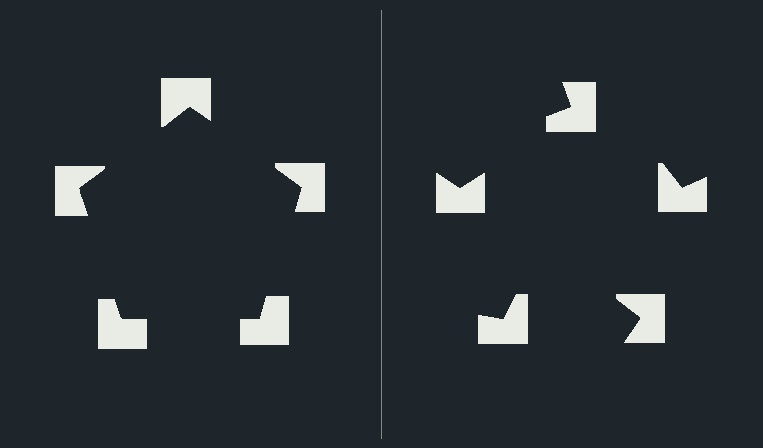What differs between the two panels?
The notched squares are positioned identically on both sides; only the wedge orientations differ. On the left they align to a pentagon; on the right they are misaligned.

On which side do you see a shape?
An illusory pentagon appears on the left side. On the right side the wedge cuts are rotated, so no coherent shape forms.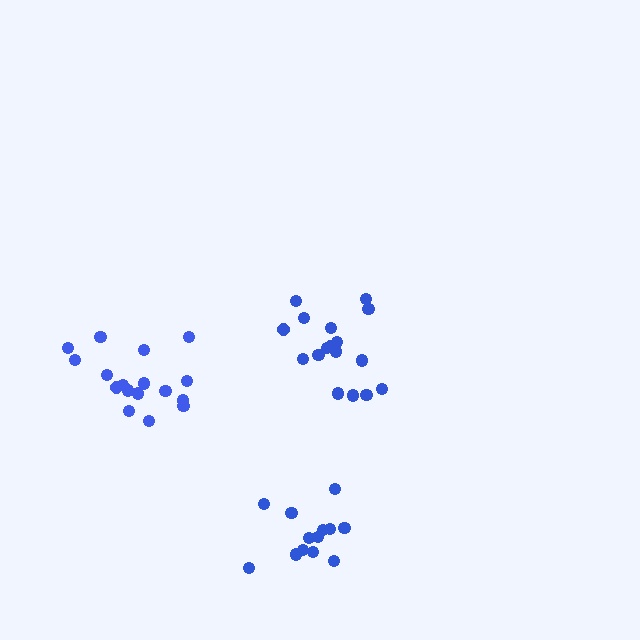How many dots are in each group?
Group 1: 17 dots, Group 2: 13 dots, Group 3: 17 dots (47 total).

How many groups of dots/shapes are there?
There are 3 groups.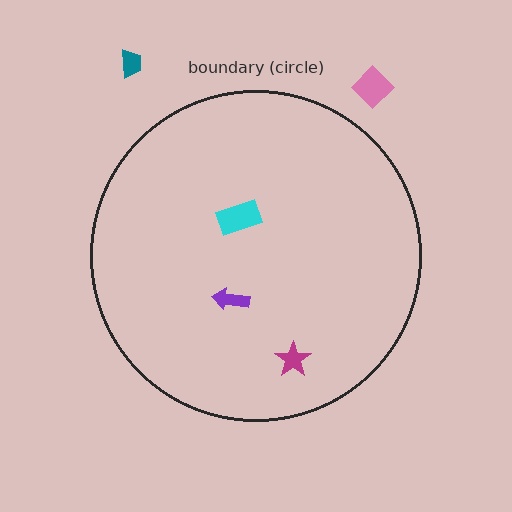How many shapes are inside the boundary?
3 inside, 2 outside.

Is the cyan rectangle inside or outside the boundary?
Inside.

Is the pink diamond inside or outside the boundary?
Outside.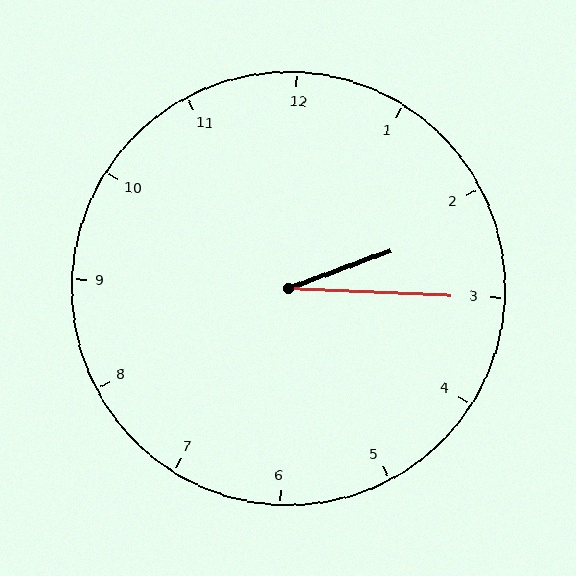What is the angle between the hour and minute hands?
Approximately 22 degrees.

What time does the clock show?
2:15.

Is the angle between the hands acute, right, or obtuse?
It is acute.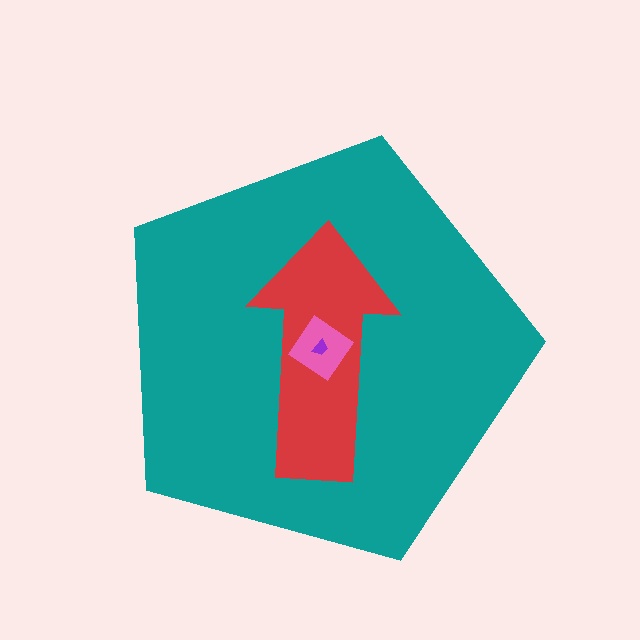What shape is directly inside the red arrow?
The pink diamond.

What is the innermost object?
The purple trapezoid.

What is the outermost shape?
The teal pentagon.